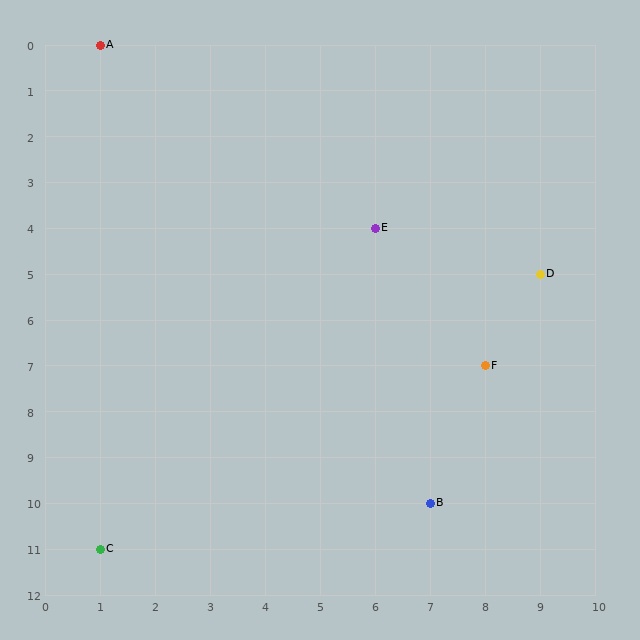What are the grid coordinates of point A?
Point A is at grid coordinates (1, 0).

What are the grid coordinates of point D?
Point D is at grid coordinates (9, 5).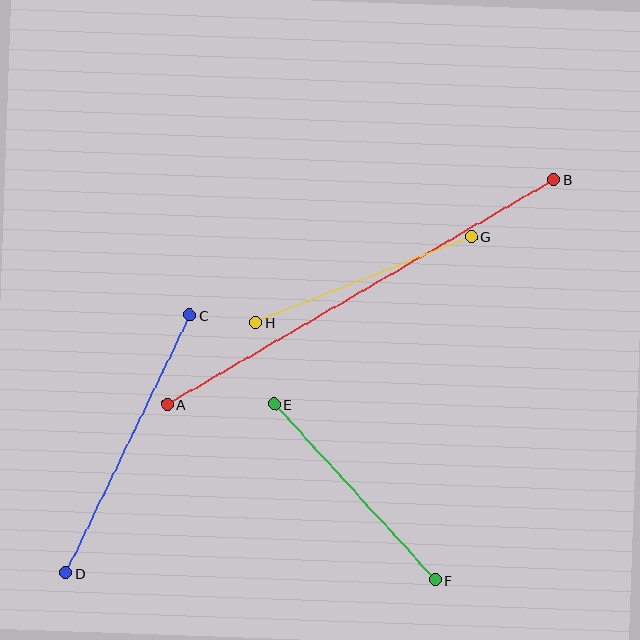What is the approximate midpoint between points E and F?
The midpoint is at approximately (355, 492) pixels.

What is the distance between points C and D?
The distance is approximately 286 pixels.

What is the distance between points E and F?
The distance is approximately 238 pixels.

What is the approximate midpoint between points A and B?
The midpoint is at approximately (361, 292) pixels.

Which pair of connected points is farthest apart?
Points A and B are farthest apart.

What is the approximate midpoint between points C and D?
The midpoint is at approximately (128, 444) pixels.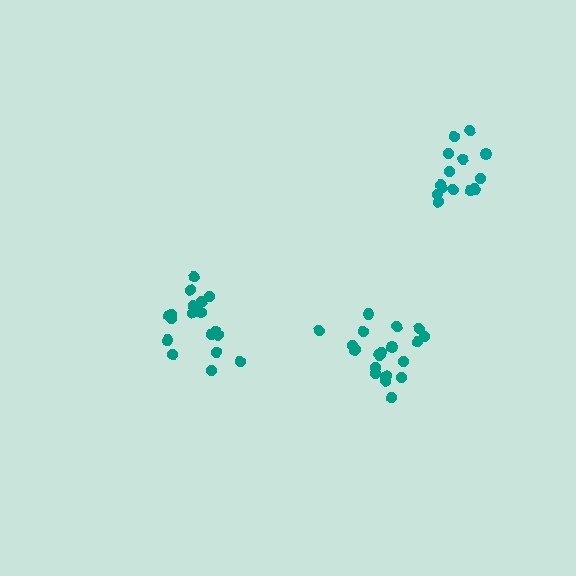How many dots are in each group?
Group 1: 19 dots, Group 2: 14 dots, Group 3: 19 dots (52 total).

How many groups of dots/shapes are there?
There are 3 groups.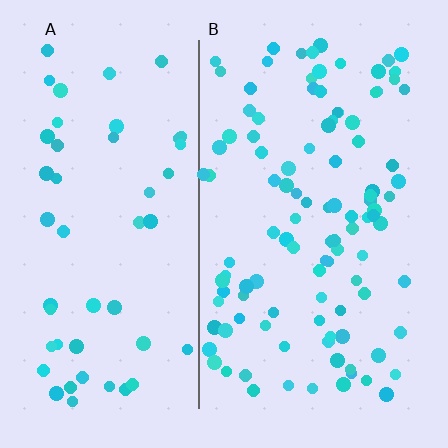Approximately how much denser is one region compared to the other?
Approximately 2.1× — region B over region A.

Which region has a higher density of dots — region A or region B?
B (the right).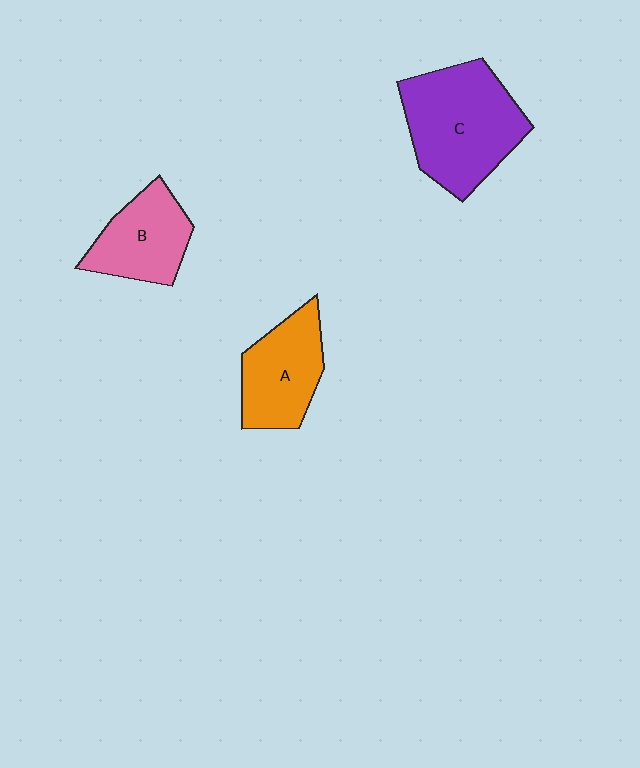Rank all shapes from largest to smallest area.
From largest to smallest: C (purple), A (orange), B (pink).